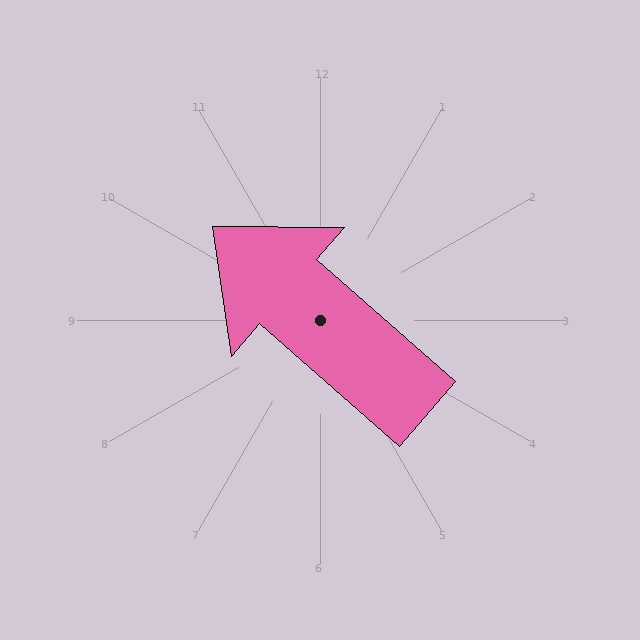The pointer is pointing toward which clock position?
Roughly 10 o'clock.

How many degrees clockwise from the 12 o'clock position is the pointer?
Approximately 311 degrees.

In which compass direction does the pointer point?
Northwest.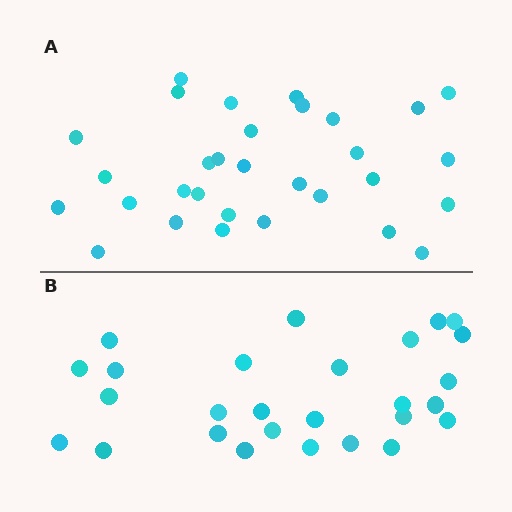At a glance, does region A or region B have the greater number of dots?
Region A (the top region) has more dots.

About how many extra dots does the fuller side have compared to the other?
Region A has about 4 more dots than region B.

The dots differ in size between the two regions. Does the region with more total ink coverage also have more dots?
No. Region B has more total ink coverage because its dots are larger, but region A actually contains more individual dots. Total area can be misleading — the number of items is what matters here.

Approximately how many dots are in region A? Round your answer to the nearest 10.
About 30 dots. (The exact count is 31, which rounds to 30.)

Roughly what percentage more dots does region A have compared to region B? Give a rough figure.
About 15% more.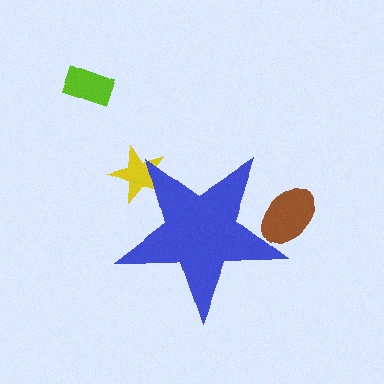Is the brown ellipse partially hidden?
Yes, the brown ellipse is partially hidden behind the blue star.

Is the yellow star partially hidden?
Yes, the yellow star is partially hidden behind the blue star.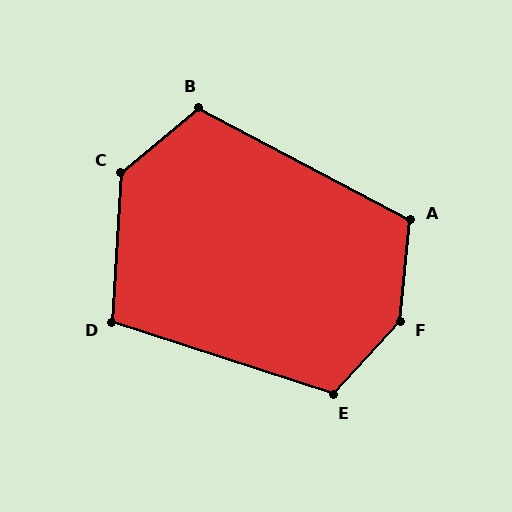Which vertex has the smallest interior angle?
D, at approximately 105 degrees.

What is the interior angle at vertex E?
Approximately 114 degrees (obtuse).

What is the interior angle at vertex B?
Approximately 112 degrees (obtuse).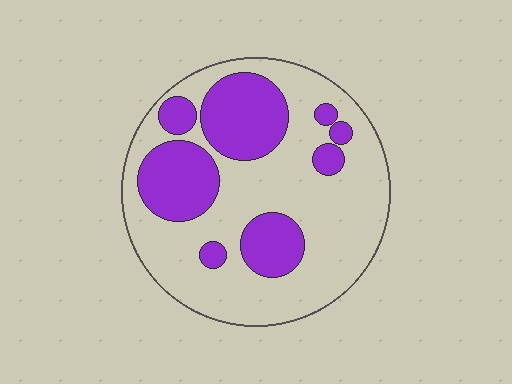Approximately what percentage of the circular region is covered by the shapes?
Approximately 30%.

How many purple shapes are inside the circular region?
8.